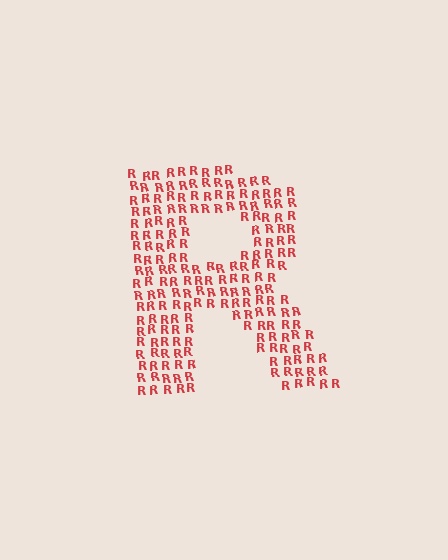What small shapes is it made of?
It is made of small letter R's.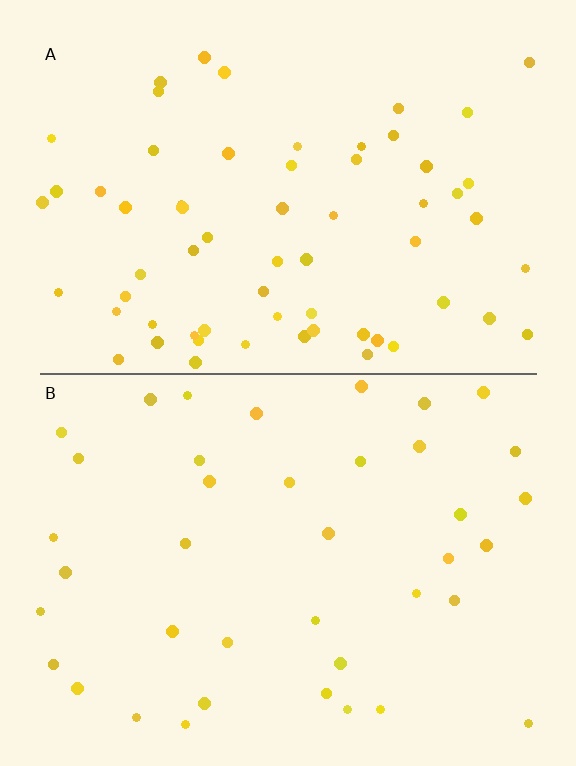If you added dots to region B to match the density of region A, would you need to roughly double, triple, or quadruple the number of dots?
Approximately double.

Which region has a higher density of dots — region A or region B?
A (the top).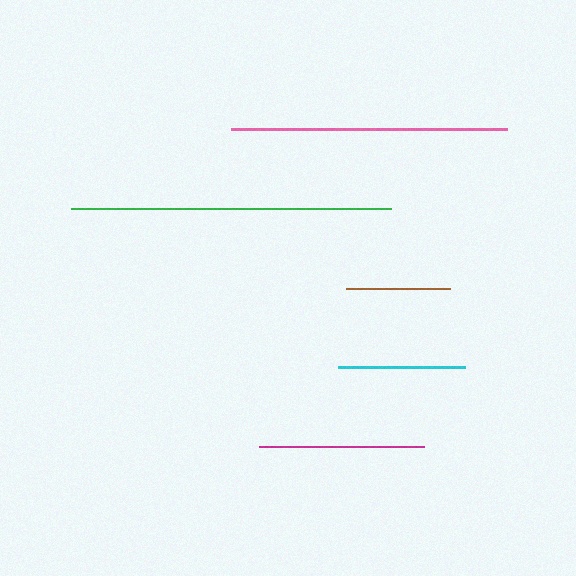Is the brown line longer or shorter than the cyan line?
The cyan line is longer than the brown line.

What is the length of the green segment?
The green segment is approximately 320 pixels long.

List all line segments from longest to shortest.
From longest to shortest: green, pink, magenta, cyan, brown.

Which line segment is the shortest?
The brown line is the shortest at approximately 104 pixels.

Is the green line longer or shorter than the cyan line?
The green line is longer than the cyan line.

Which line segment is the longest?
The green line is the longest at approximately 320 pixels.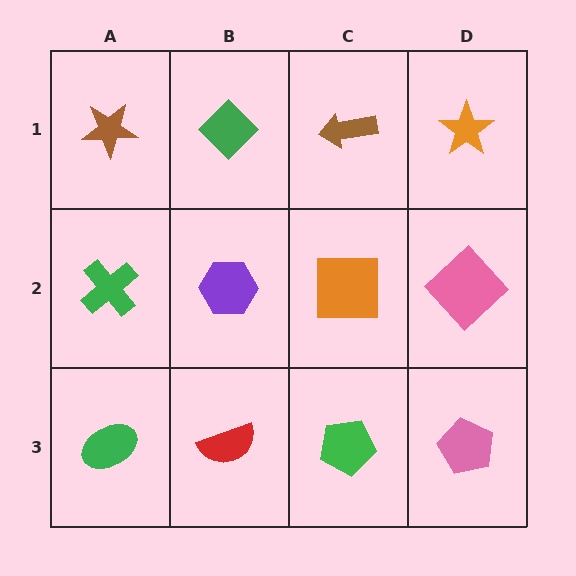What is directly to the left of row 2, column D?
An orange square.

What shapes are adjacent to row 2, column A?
A brown star (row 1, column A), a green ellipse (row 3, column A), a purple hexagon (row 2, column B).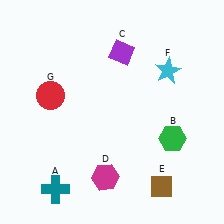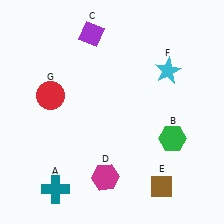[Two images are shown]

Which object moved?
The purple diamond (C) moved left.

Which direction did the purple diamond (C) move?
The purple diamond (C) moved left.